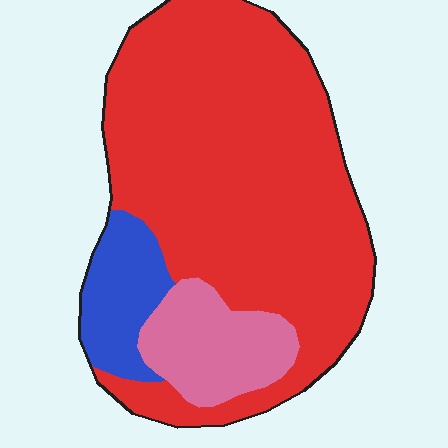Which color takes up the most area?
Red, at roughly 75%.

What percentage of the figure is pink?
Pink covers about 15% of the figure.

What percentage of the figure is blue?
Blue covers about 10% of the figure.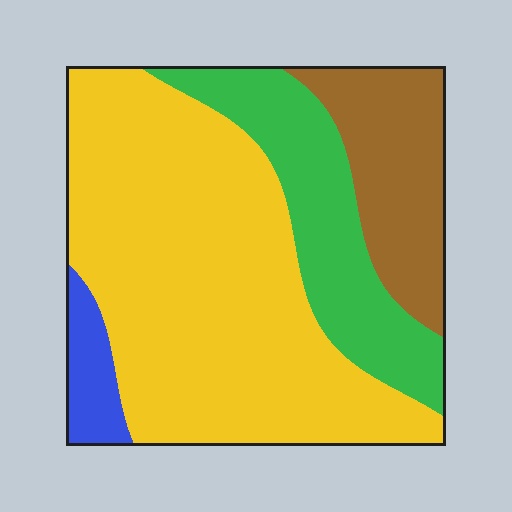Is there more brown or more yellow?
Yellow.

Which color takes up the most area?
Yellow, at roughly 55%.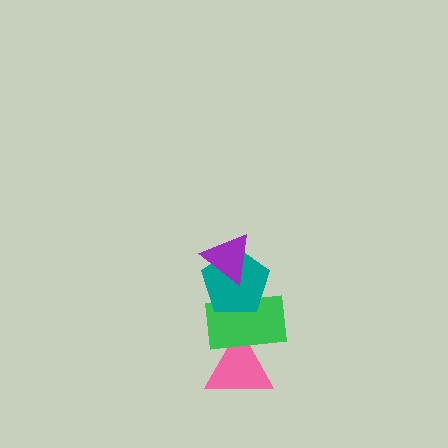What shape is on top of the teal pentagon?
The purple triangle is on top of the teal pentagon.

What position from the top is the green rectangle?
The green rectangle is 3rd from the top.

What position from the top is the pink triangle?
The pink triangle is 4th from the top.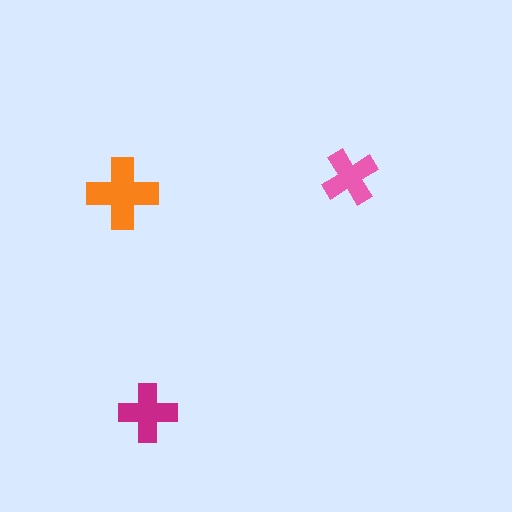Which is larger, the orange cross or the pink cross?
The orange one.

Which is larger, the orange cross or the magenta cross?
The orange one.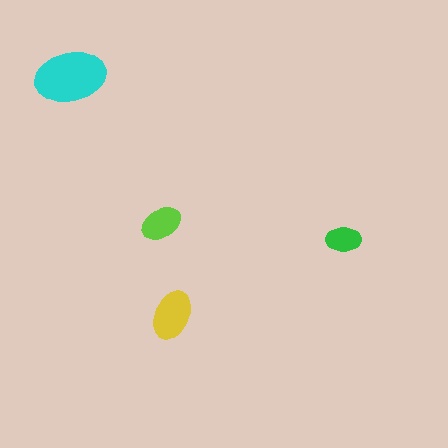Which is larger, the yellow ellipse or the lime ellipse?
The yellow one.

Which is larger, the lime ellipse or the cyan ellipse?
The cyan one.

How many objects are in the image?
There are 4 objects in the image.